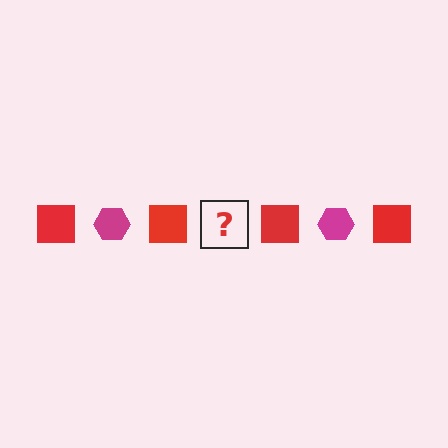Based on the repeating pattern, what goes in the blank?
The blank should be a magenta hexagon.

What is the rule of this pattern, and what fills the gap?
The rule is that the pattern alternates between red square and magenta hexagon. The gap should be filled with a magenta hexagon.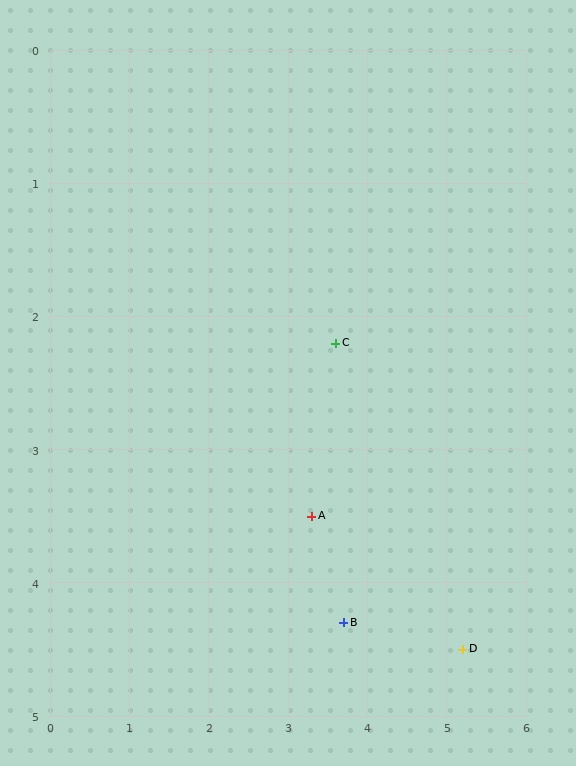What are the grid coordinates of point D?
Point D is at approximately (5.2, 4.5).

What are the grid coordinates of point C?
Point C is at approximately (3.6, 2.2).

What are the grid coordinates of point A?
Point A is at approximately (3.3, 3.5).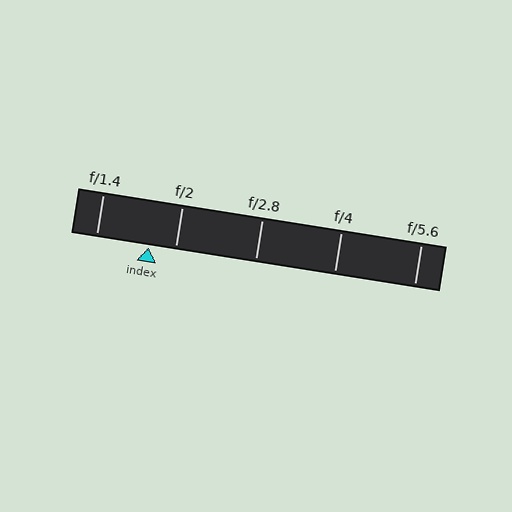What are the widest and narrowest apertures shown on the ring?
The widest aperture shown is f/1.4 and the narrowest is f/5.6.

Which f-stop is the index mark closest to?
The index mark is closest to f/2.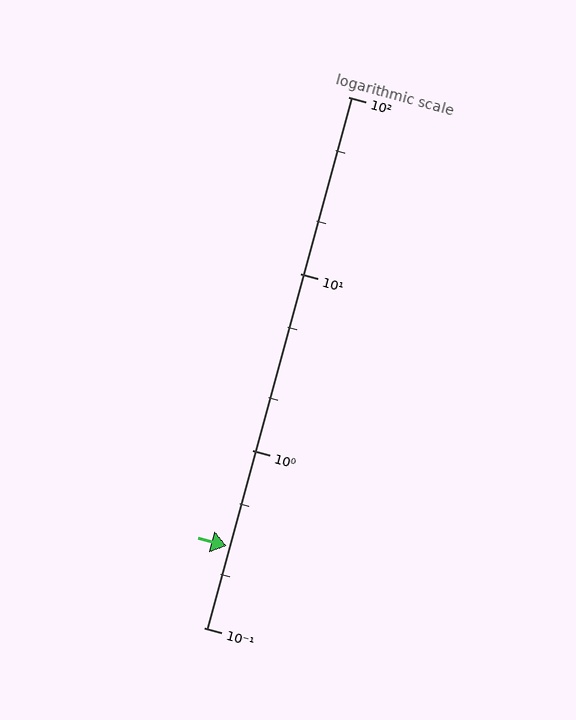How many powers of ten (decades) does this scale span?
The scale spans 3 decades, from 0.1 to 100.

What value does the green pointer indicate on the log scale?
The pointer indicates approximately 0.29.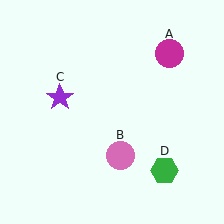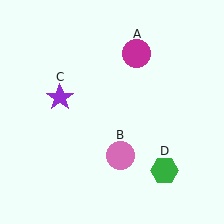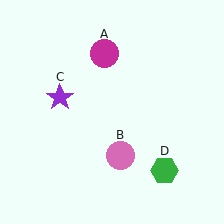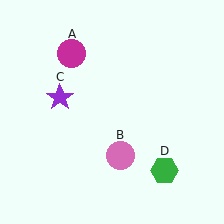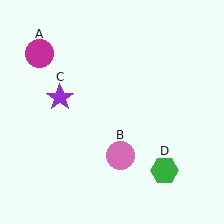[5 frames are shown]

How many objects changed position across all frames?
1 object changed position: magenta circle (object A).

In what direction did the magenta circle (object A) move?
The magenta circle (object A) moved left.